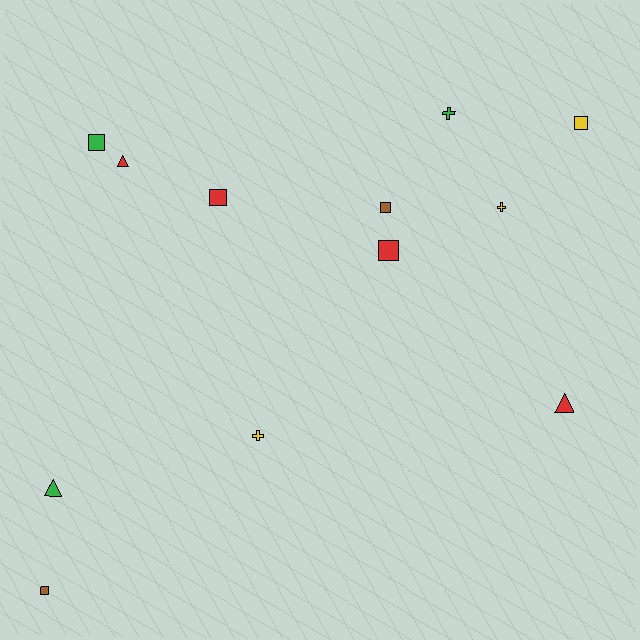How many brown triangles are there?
There are no brown triangles.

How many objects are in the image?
There are 12 objects.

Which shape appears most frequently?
Square, with 6 objects.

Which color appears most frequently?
Red, with 4 objects.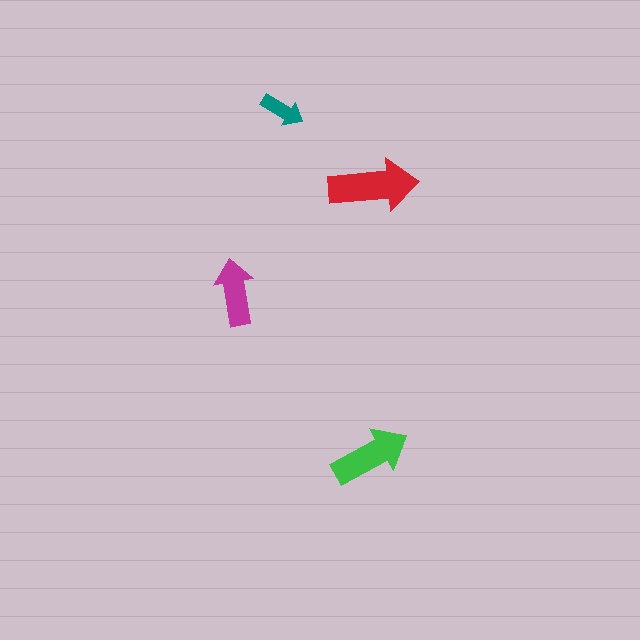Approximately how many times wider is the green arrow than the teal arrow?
About 2 times wider.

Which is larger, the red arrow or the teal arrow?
The red one.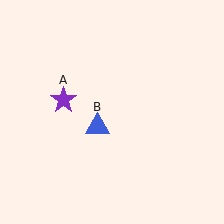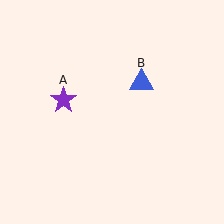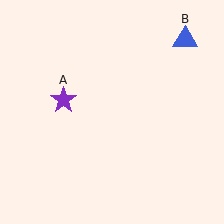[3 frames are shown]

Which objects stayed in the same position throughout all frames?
Purple star (object A) remained stationary.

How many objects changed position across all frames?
1 object changed position: blue triangle (object B).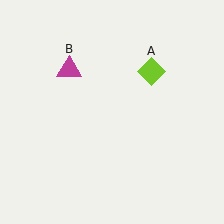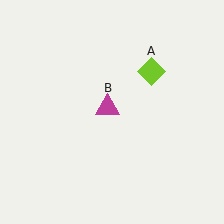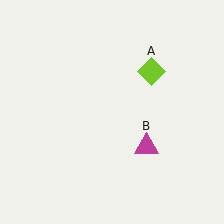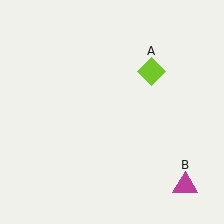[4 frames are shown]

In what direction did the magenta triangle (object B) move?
The magenta triangle (object B) moved down and to the right.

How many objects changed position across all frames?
1 object changed position: magenta triangle (object B).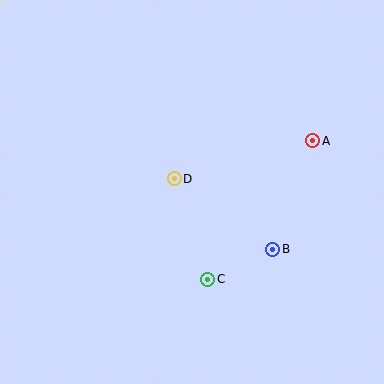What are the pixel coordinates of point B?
Point B is at (273, 249).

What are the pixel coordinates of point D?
Point D is at (174, 179).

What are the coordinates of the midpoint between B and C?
The midpoint between B and C is at (240, 264).